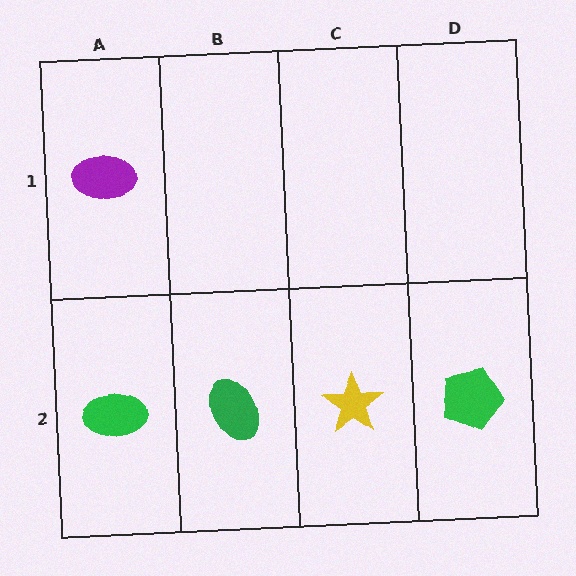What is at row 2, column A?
A green ellipse.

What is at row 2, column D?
A green pentagon.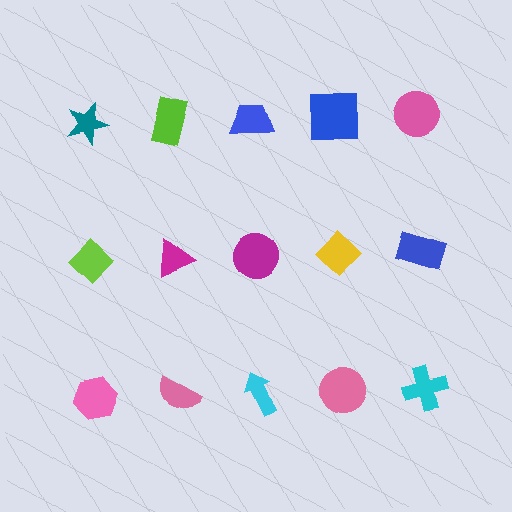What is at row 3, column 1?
A pink hexagon.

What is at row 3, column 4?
A pink circle.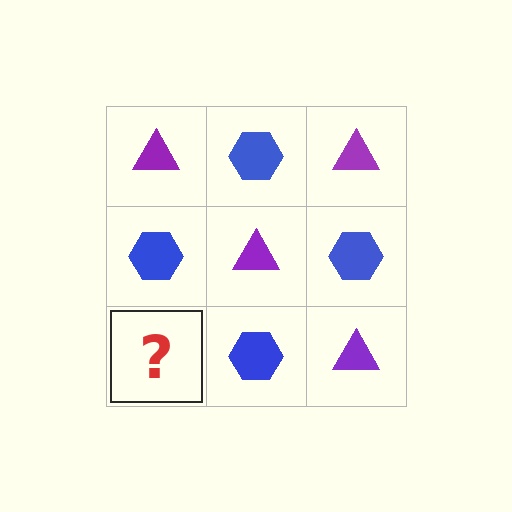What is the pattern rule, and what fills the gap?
The rule is that it alternates purple triangle and blue hexagon in a checkerboard pattern. The gap should be filled with a purple triangle.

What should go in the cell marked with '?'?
The missing cell should contain a purple triangle.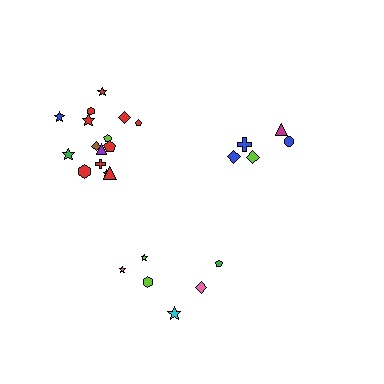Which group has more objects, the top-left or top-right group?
The top-left group.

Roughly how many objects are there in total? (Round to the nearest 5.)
Roughly 25 objects in total.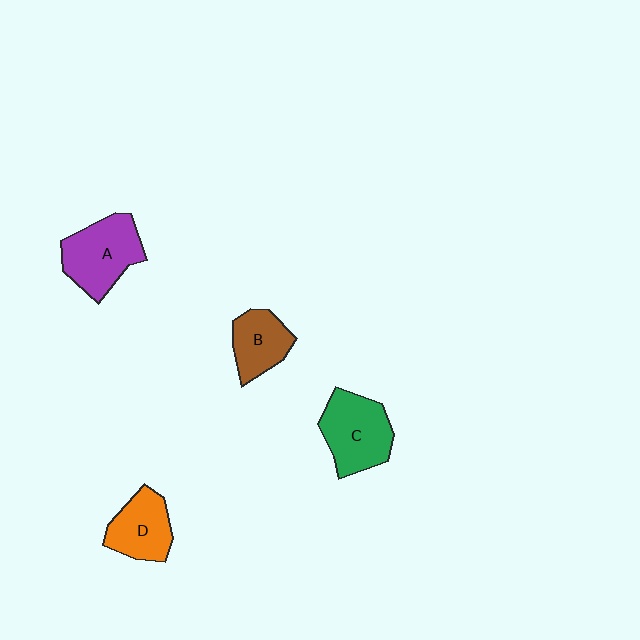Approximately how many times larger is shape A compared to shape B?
Approximately 1.5 times.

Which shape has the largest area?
Shape A (purple).